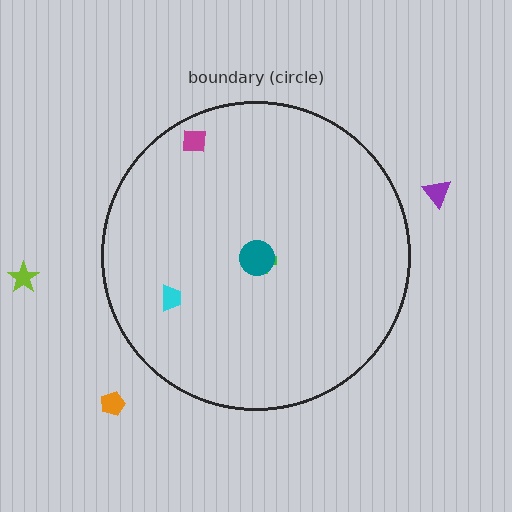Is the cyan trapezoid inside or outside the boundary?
Inside.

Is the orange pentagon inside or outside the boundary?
Outside.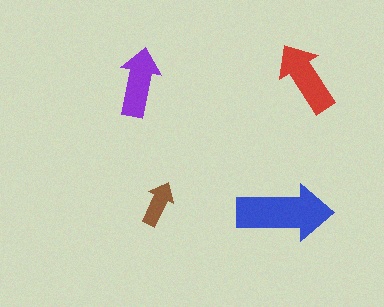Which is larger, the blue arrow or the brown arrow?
The blue one.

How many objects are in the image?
There are 4 objects in the image.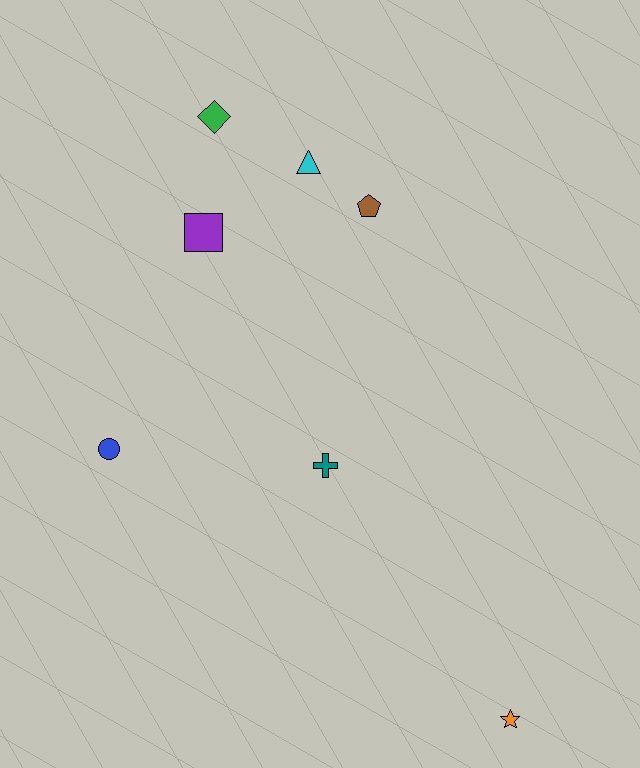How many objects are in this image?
There are 7 objects.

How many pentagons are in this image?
There is 1 pentagon.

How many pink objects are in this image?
There are no pink objects.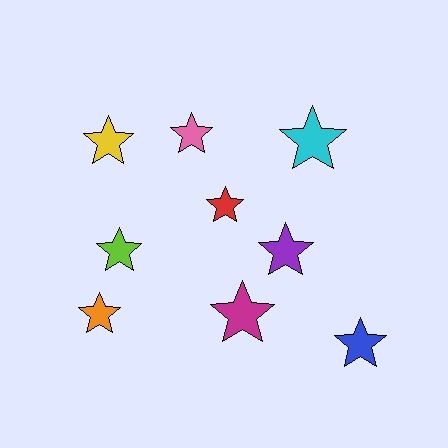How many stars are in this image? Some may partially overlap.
There are 9 stars.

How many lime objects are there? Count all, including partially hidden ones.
There is 1 lime object.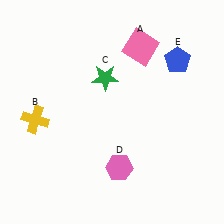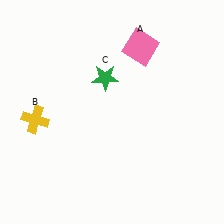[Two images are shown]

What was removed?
The pink hexagon (D), the blue pentagon (E) were removed in Image 2.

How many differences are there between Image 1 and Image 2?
There are 2 differences between the two images.